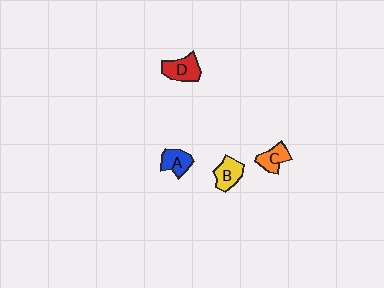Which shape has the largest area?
Shape D (red).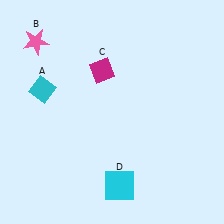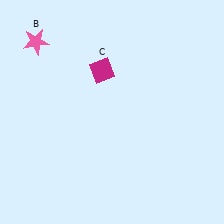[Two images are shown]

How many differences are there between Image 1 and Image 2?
There are 2 differences between the two images.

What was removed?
The cyan diamond (A), the cyan square (D) were removed in Image 2.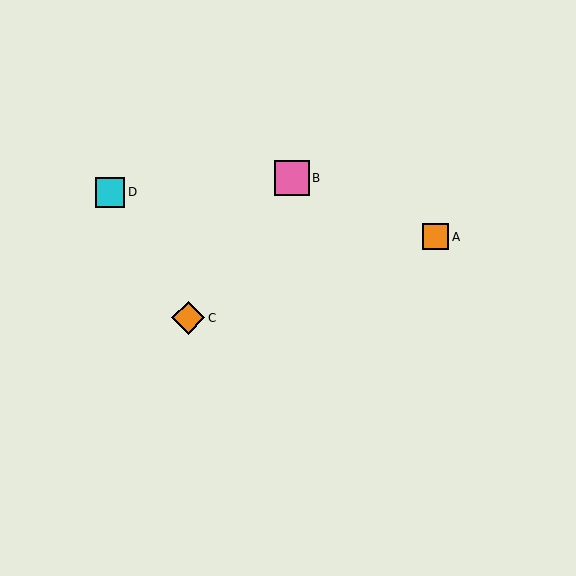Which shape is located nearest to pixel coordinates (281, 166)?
The pink square (labeled B) at (292, 178) is nearest to that location.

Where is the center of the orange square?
The center of the orange square is at (436, 237).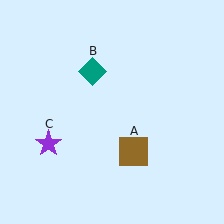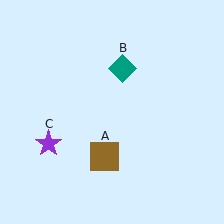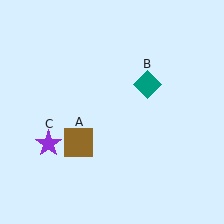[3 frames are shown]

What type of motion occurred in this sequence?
The brown square (object A), teal diamond (object B) rotated clockwise around the center of the scene.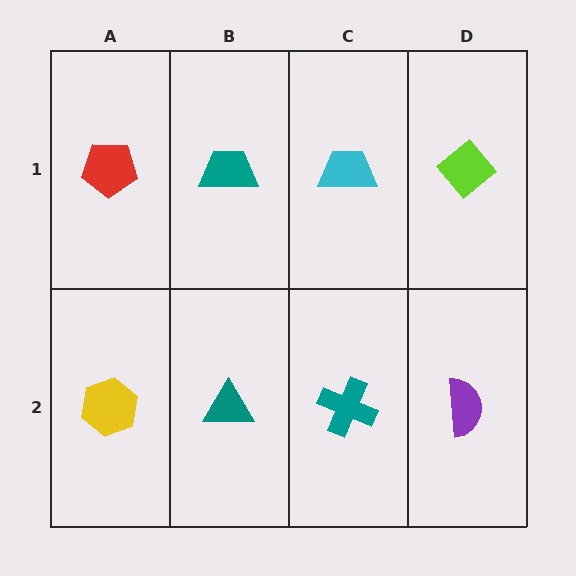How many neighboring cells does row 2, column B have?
3.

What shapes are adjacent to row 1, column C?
A teal cross (row 2, column C), a teal trapezoid (row 1, column B), a lime diamond (row 1, column D).